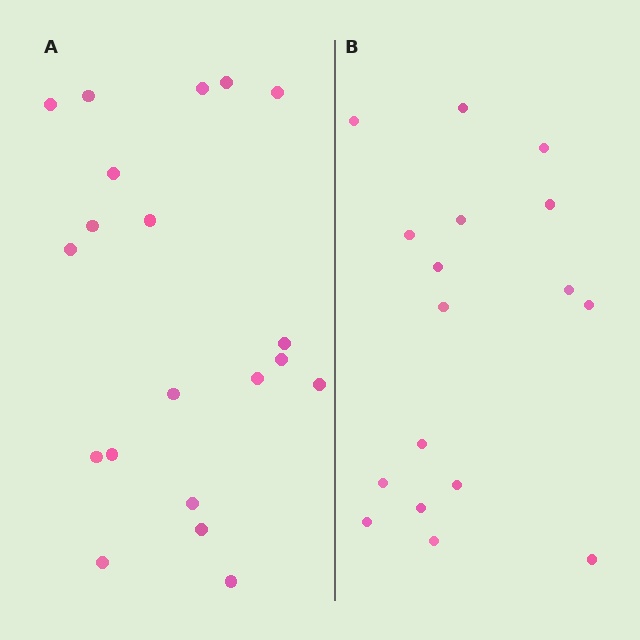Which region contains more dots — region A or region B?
Region A (the left region) has more dots.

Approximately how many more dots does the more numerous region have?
Region A has just a few more — roughly 2 or 3 more dots than region B.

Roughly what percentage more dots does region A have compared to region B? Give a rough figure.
About 20% more.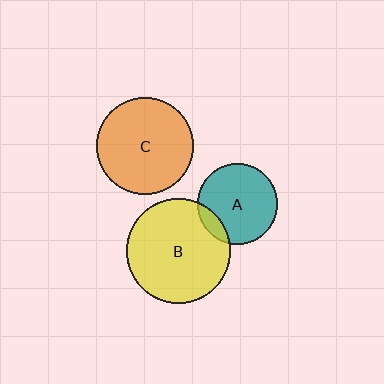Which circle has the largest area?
Circle B (yellow).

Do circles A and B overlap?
Yes.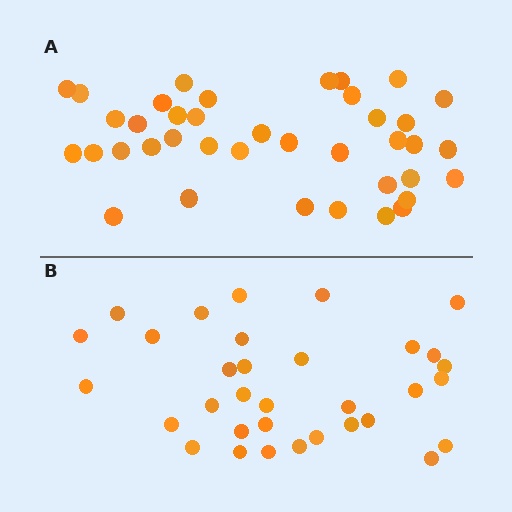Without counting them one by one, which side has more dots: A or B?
Region A (the top region) has more dots.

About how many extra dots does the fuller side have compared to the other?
Region A has about 6 more dots than region B.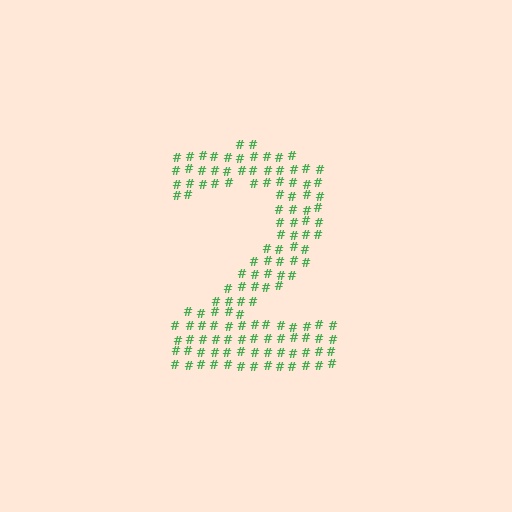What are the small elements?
The small elements are hash symbols.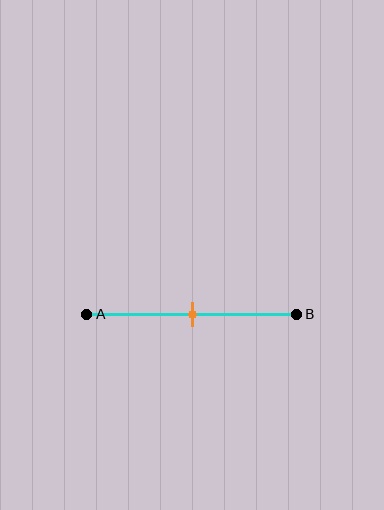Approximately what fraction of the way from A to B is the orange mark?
The orange mark is approximately 50% of the way from A to B.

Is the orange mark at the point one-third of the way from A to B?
No, the mark is at about 50% from A, not at the 33% one-third point.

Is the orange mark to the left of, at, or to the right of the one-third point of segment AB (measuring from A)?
The orange mark is to the right of the one-third point of segment AB.